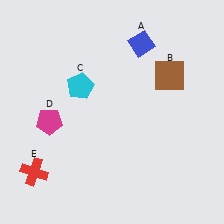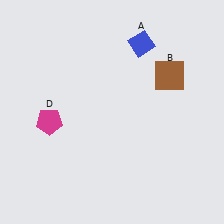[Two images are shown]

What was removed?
The cyan pentagon (C), the red cross (E) were removed in Image 2.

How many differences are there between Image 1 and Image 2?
There are 2 differences between the two images.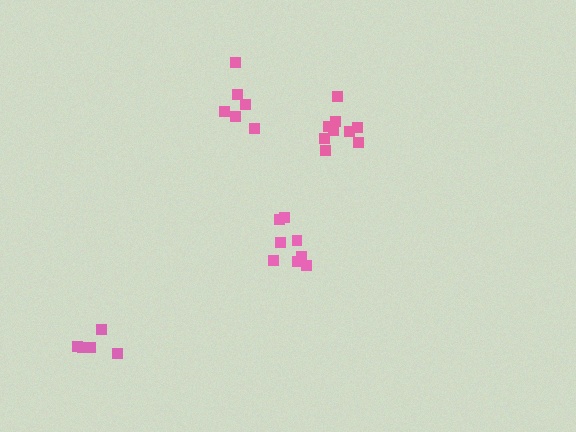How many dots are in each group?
Group 1: 5 dots, Group 2: 6 dots, Group 3: 8 dots, Group 4: 9 dots (28 total).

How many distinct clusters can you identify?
There are 4 distinct clusters.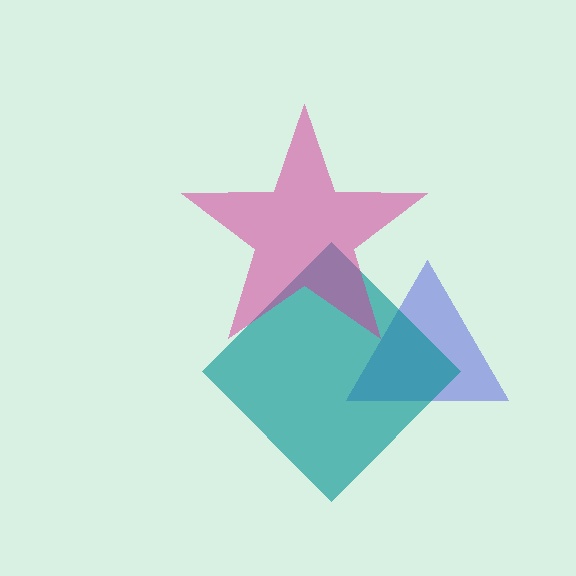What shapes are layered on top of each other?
The layered shapes are: a blue triangle, a teal diamond, a magenta star.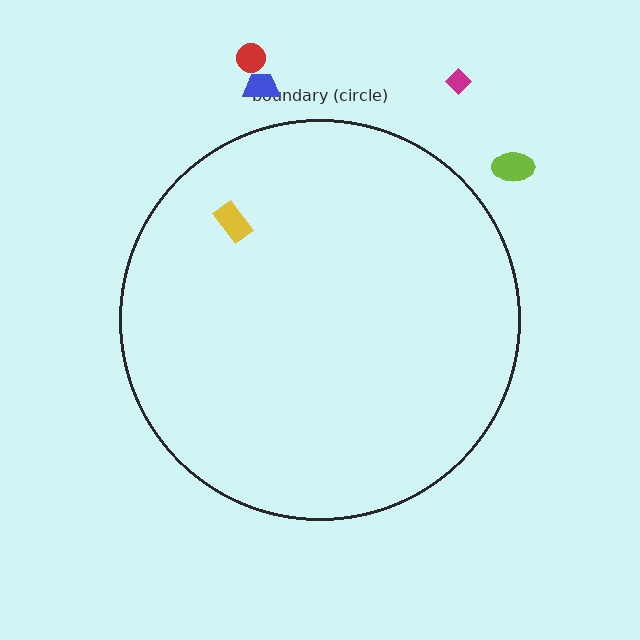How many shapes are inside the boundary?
1 inside, 4 outside.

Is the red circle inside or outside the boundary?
Outside.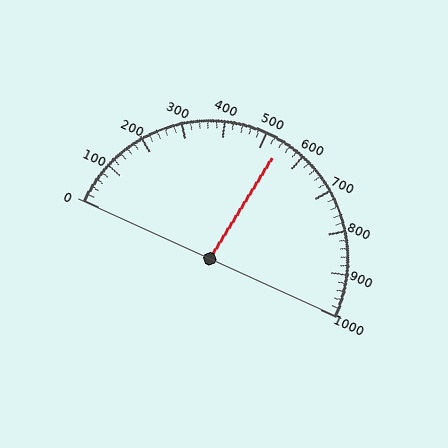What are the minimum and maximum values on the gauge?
The gauge ranges from 0 to 1000.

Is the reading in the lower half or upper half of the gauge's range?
The reading is in the upper half of the range (0 to 1000).